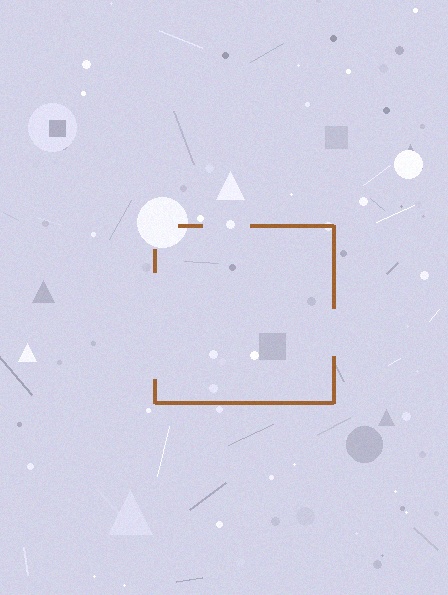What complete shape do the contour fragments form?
The contour fragments form a square.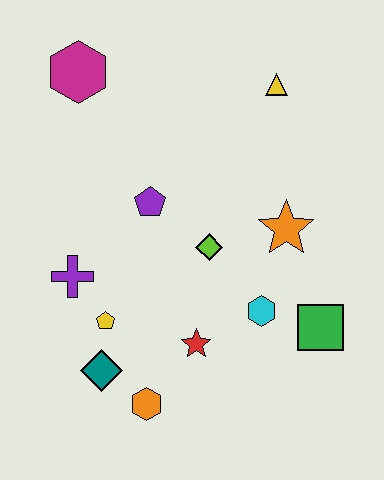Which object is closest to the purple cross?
The yellow pentagon is closest to the purple cross.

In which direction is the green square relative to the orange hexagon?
The green square is to the right of the orange hexagon.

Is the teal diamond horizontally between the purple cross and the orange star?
Yes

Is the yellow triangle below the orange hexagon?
No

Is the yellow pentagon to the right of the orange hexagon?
No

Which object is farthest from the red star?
The magenta hexagon is farthest from the red star.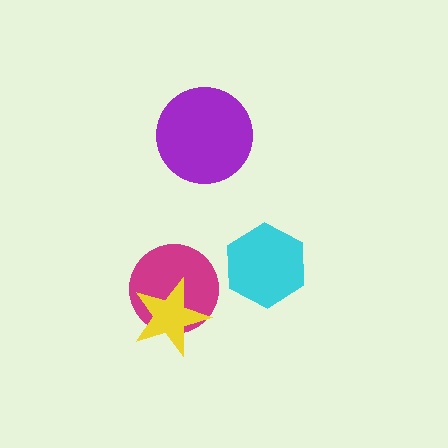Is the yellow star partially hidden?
No, no other shape covers it.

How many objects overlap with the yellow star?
1 object overlaps with the yellow star.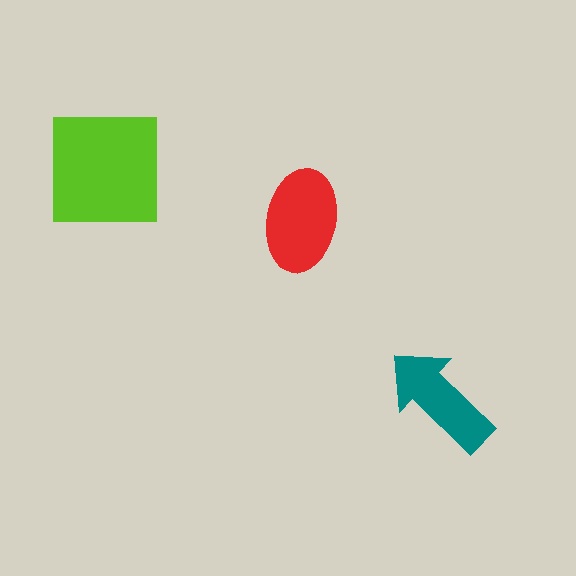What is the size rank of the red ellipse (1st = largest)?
2nd.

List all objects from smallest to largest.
The teal arrow, the red ellipse, the lime square.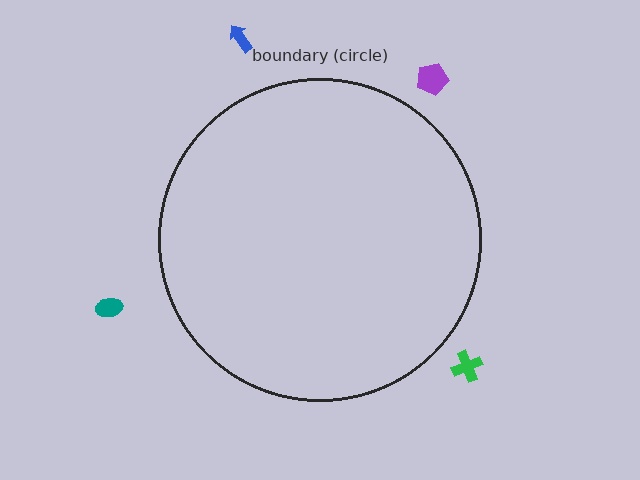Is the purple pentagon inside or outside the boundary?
Outside.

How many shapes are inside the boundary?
0 inside, 4 outside.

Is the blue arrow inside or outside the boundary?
Outside.